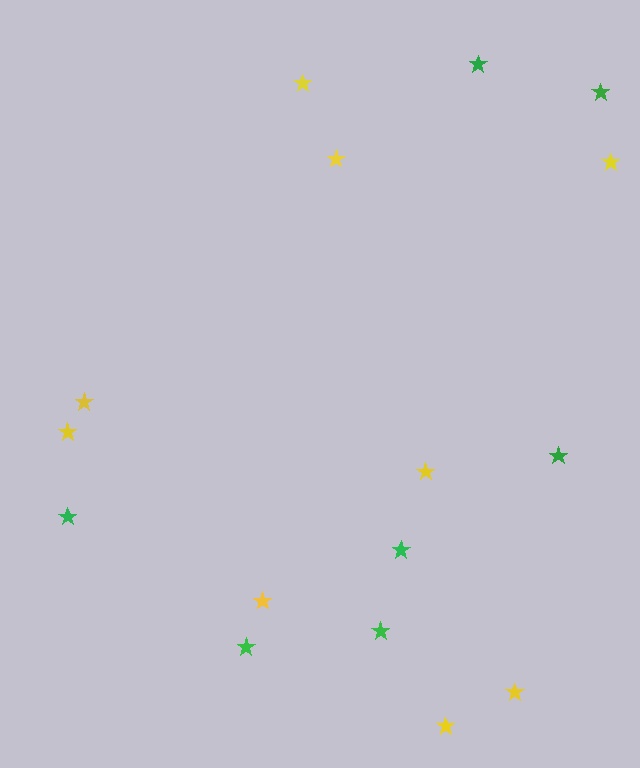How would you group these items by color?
There are 2 groups: one group of yellow stars (9) and one group of green stars (7).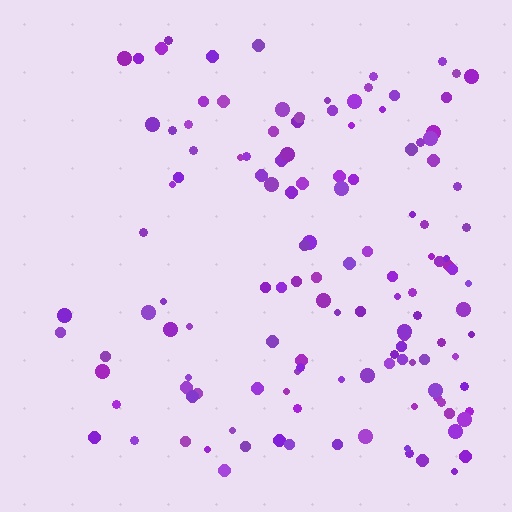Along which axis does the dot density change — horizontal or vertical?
Horizontal.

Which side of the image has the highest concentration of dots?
The right.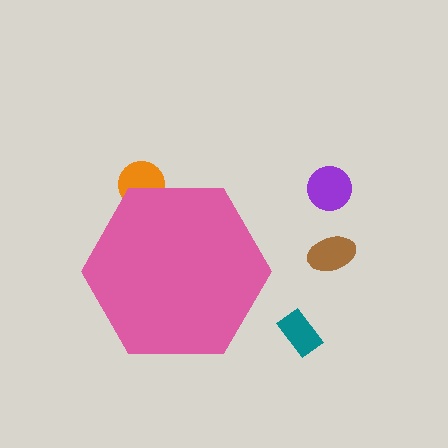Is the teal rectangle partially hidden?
No, the teal rectangle is fully visible.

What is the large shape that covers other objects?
A pink hexagon.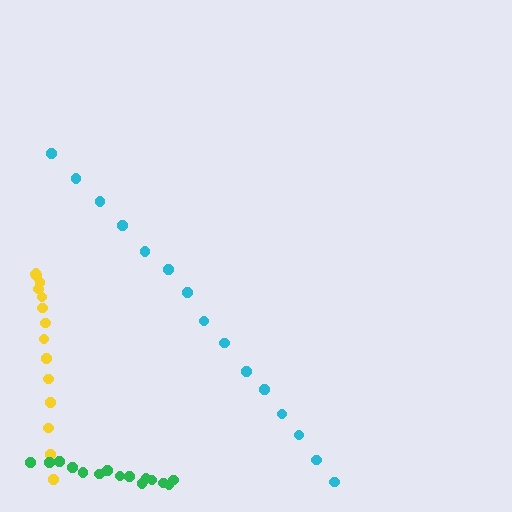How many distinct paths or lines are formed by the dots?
There are 3 distinct paths.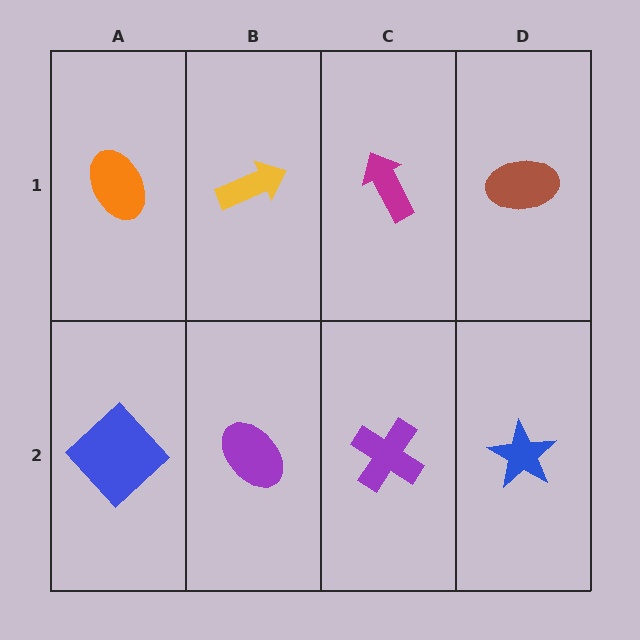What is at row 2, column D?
A blue star.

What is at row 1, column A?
An orange ellipse.